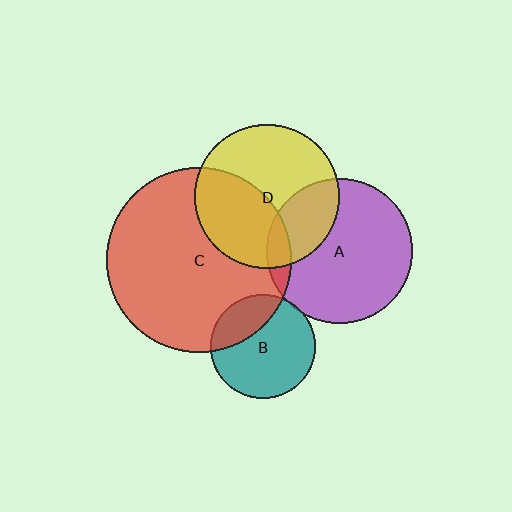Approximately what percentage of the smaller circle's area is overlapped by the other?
Approximately 25%.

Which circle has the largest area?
Circle C (red).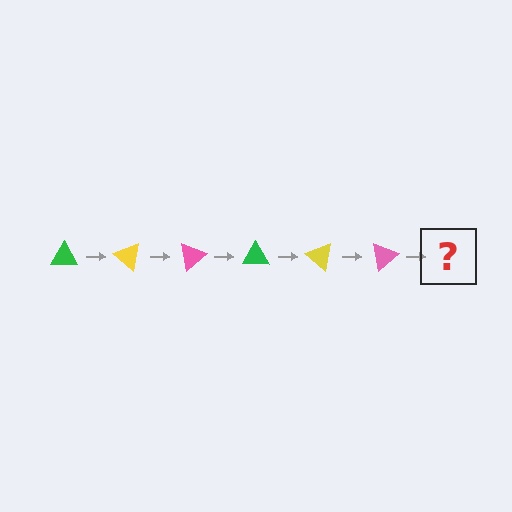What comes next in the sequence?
The next element should be a green triangle, rotated 240 degrees from the start.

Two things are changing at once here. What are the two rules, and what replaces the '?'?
The two rules are that it rotates 40 degrees each step and the color cycles through green, yellow, and pink. The '?' should be a green triangle, rotated 240 degrees from the start.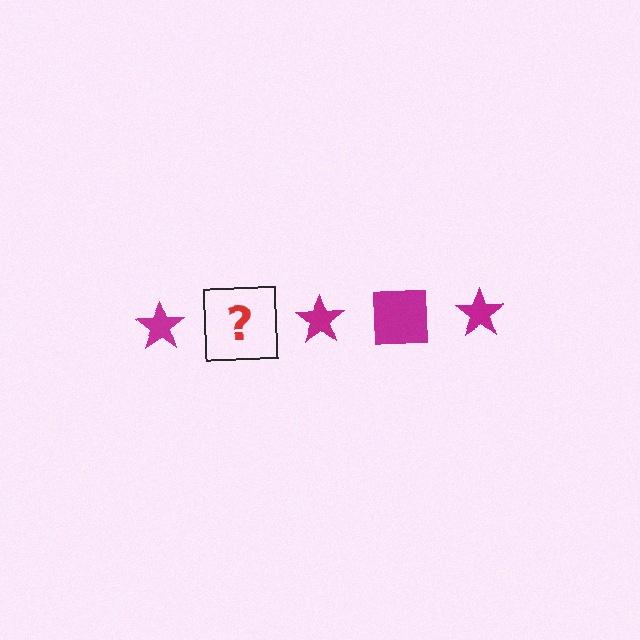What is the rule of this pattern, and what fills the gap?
The rule is that the pattern cycles through star, square shapes in magenta. The gap should be filled with a magenta square.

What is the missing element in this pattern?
The missing element is a magenta square.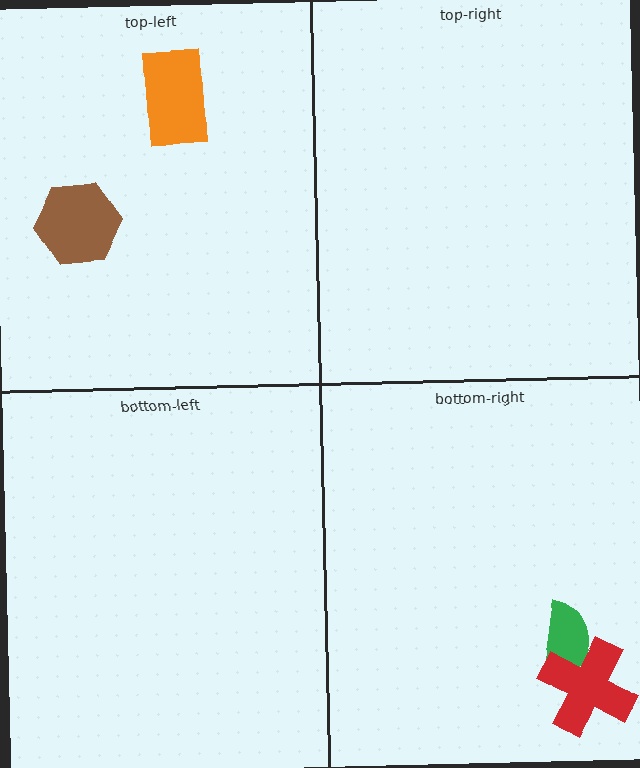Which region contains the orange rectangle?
The top-left region.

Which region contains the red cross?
The bottom-right region.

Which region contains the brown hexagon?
The top-left region.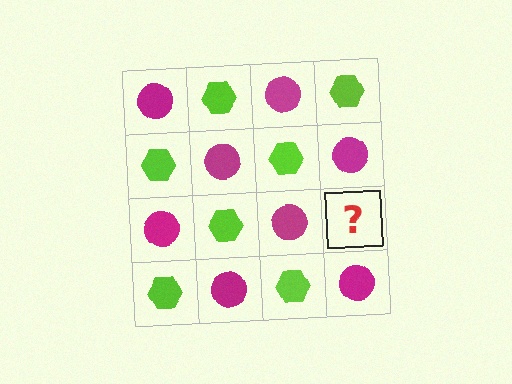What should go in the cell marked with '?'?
The missing cell should contain a lime hexagon.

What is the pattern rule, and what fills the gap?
The rule is that it alternates magenta circle and lime hexagon in a checkerboard pattern. The gap should be filled with a lime hexagon.